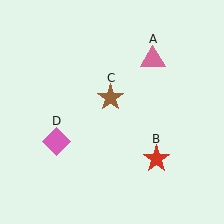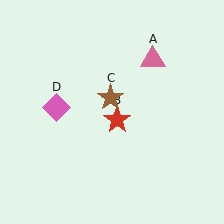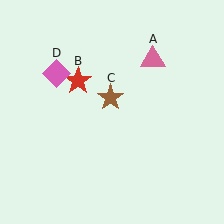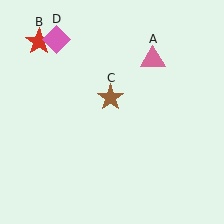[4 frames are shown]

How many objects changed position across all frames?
2 objects changed position: red star (object B), pink diamond (object D).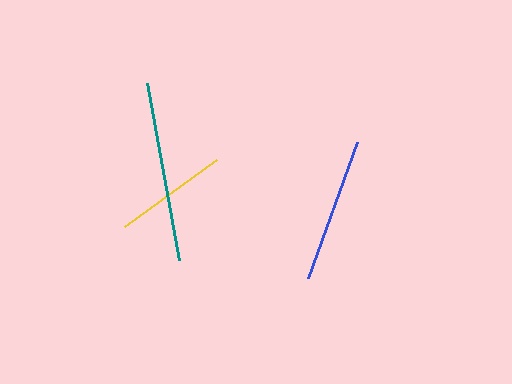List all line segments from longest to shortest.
From longest to shortest: teal, blue, yellow.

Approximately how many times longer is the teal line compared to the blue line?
The teal line is approximately 1.2 times the length of the blue line.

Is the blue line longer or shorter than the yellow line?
The blue line is longer than the yellow line.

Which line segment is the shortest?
The yellow line is the shortest at approximately 114 pixels.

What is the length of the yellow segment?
The yellow segment is approximately 114 pixels long.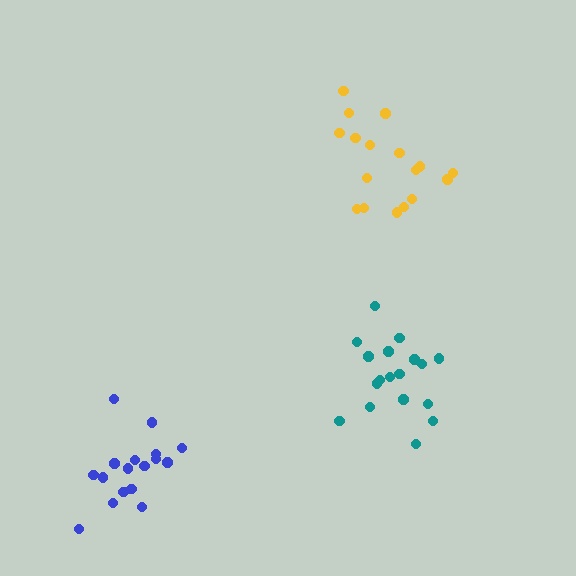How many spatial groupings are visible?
There are 3 spatial groupings.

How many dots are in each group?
Group 1: 17 dots, Group 2: 17 dots, Group 3: 18 dots (52 total).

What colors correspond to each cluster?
The clusters are colored: blue, yellow, teal.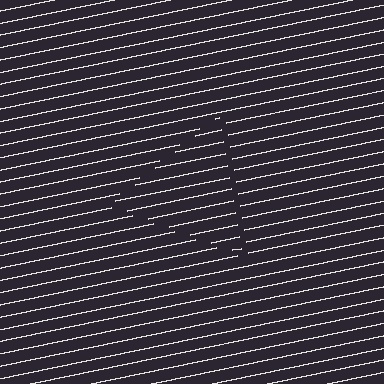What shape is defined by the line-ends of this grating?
An illusory triangle. The interior of the shape contains the same grating, shifted by half a period — the contour is defined by the phase discontinuity where line-ends from the inner and outer gratings abut.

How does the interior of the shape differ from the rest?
The interior of the shape contains the same grating, shifted by half a period — the contour is defined by the phase discontinuity where line-ends from the inner and outer gratings abut.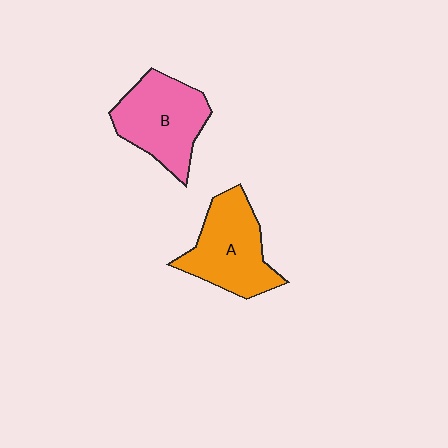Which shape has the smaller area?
Shape A (orange).